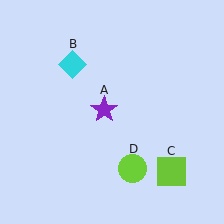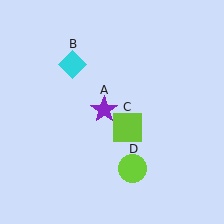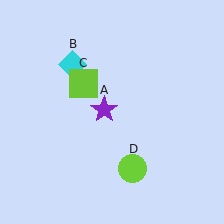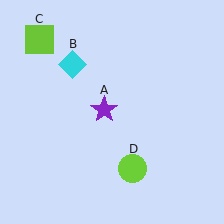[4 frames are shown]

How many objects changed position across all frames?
1 object changed position: lime square (object C).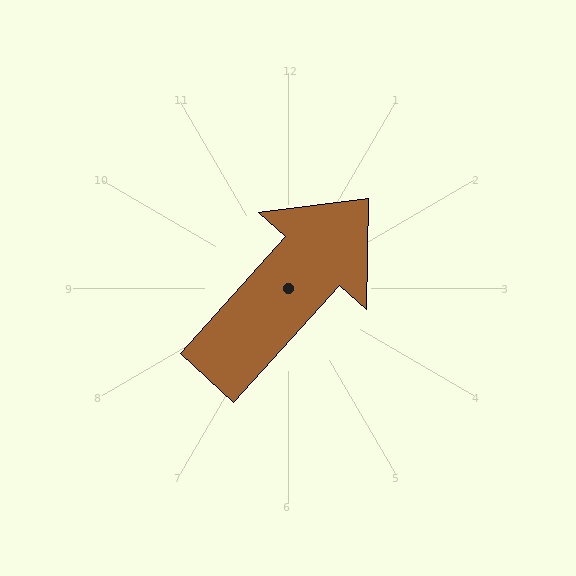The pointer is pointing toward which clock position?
Roughly 1 o'clock.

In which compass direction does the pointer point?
Northeast.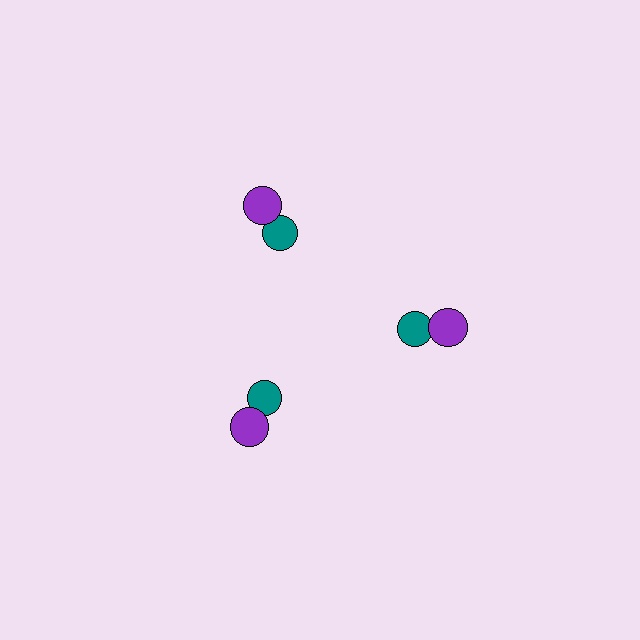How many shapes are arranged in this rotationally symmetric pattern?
There are 6 shapes, arranged in 3 groups of 2.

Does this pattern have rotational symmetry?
Yes, this pattern has 3-fold rotational symmetry. It looks the same after rotating 120 degrees around the center.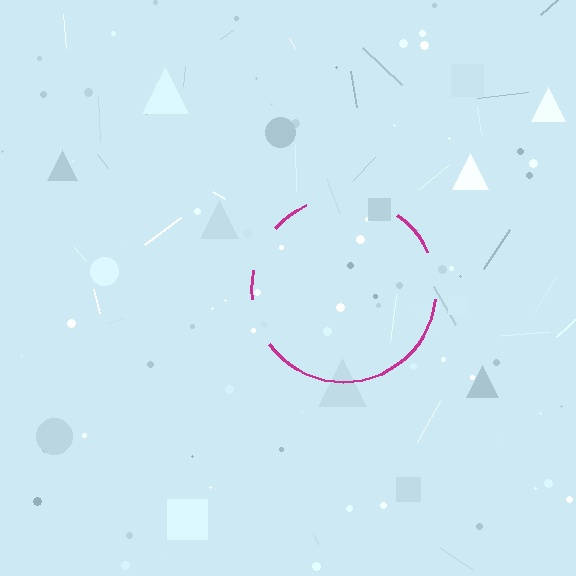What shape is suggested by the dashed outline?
The dashed outline suggests a circle.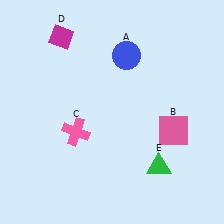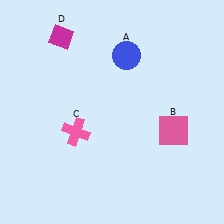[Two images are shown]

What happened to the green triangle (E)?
The green triangle (E) was removed in Image 2. It was in the bottom-right area of Image 1.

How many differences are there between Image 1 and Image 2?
There is 1 difference between the two images.